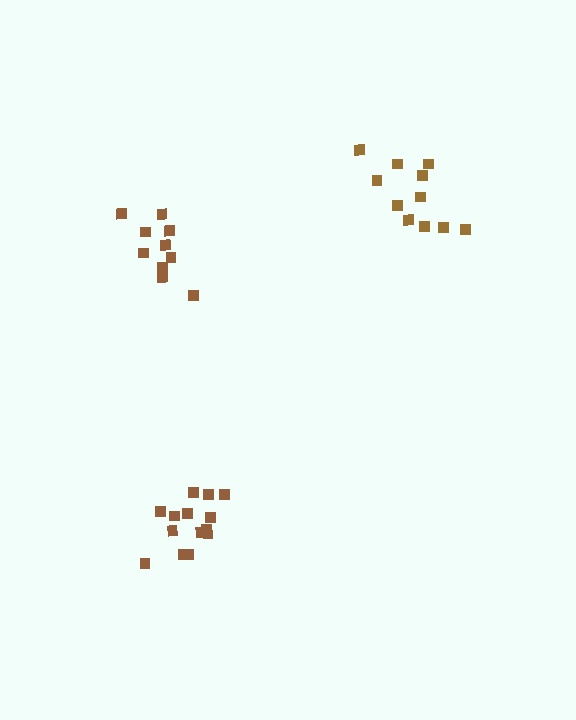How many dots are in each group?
Group 1: 10 dots, Group 2: 11 dots, Group 3: 14 dots (35 total).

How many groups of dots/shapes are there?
There are 3 groups.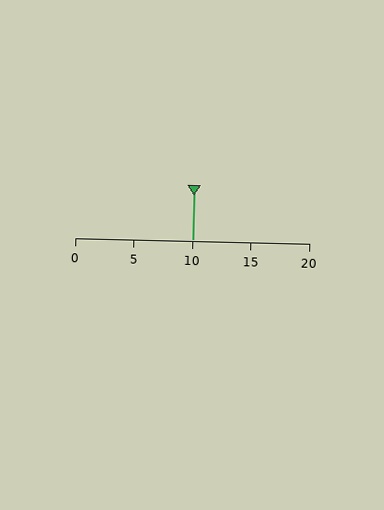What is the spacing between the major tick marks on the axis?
The major ticks are spaced 5 apart.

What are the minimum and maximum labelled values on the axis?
The axis runs from 0 to 20.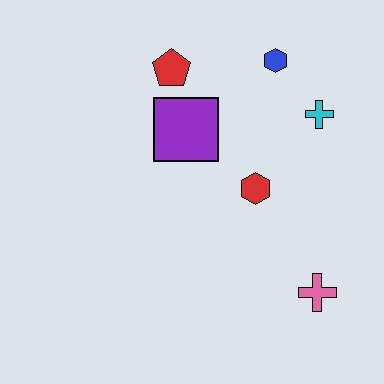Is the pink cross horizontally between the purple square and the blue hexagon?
No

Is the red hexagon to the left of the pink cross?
Yes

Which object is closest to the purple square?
The red pentagon is closest to the purple square.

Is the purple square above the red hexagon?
Yes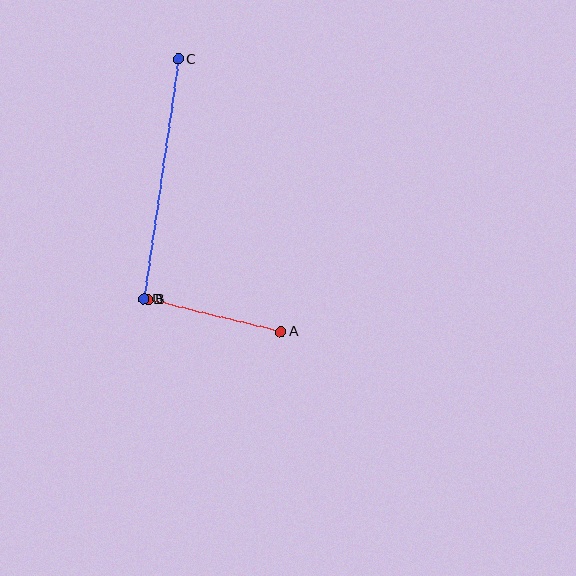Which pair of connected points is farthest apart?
Points C and D are farthest apart.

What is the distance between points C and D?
The distance is approximately 242 pixels.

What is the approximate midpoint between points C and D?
The midpoint is at approximately (161, 179) pixels.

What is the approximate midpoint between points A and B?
The midpoint is at approximately (214, 316) pixels.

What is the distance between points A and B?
The distance is approximately 137 pixels.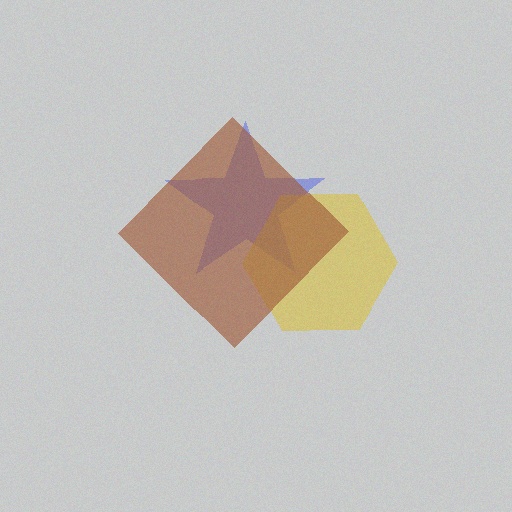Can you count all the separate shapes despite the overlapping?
Yes, there are 3 separate shapes.